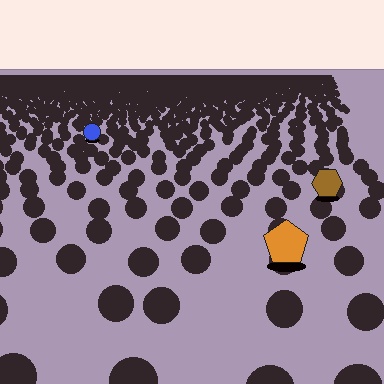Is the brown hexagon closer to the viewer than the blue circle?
Yes. The brown hexagon is closer — you can tell from the texture gradient: the ground texture is coarser near it.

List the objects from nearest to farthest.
From nearest to farthest: the orange pentagon, the brown hexagon, the blue circle.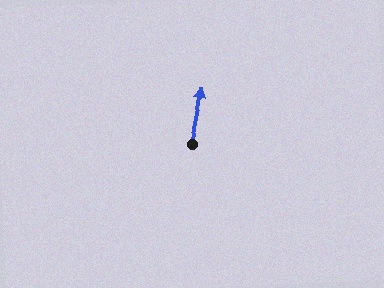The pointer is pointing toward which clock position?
Roughly 12 o'clock.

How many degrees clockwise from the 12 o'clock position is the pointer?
Approximately 12 degrees.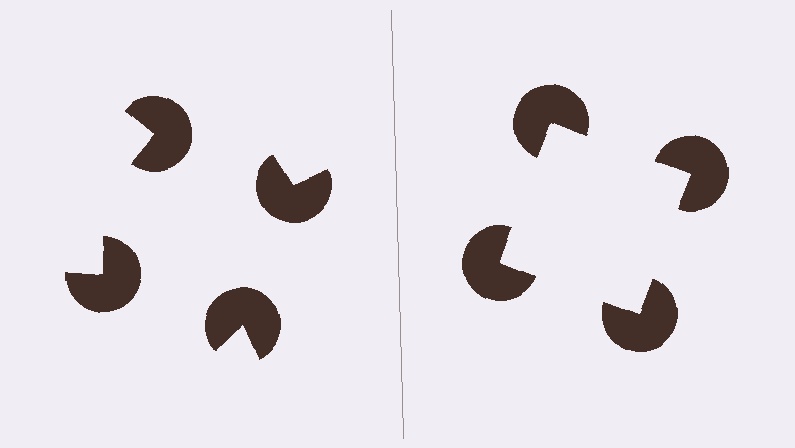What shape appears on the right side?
An illusory square.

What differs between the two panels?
The pac-man discs are positioned identically on both sides; only the wedge orientations differ. On the right they align to a square; on the left they are misaligned.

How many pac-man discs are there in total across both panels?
8 — 4 on each side.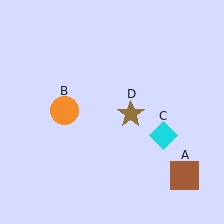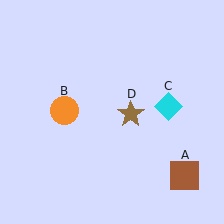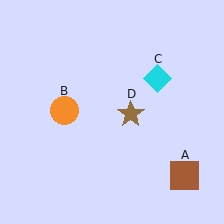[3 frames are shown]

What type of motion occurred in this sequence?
The cyan diamond (object C) rotated counterclockwise around the center of the scene.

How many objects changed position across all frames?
1 object changed position: cyan diamond (object C).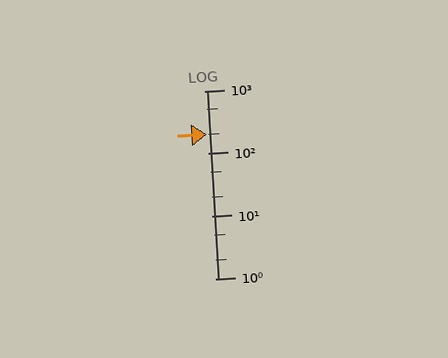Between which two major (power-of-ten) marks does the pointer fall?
The pointer is between 100 and 1000.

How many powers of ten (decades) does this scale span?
The scale spans 3 decades, from 1 to 1000.